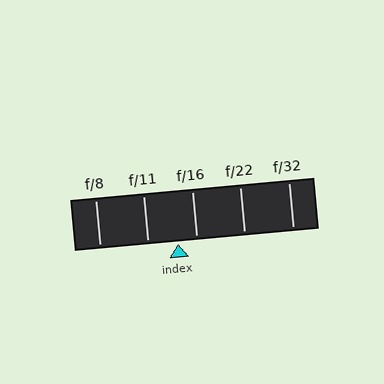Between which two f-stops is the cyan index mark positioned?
The index mark is between f/11 and f/16.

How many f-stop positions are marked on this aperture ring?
There are 5 f-stop positions marked.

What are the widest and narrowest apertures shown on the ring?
The widest aperture shown is f/8 and the narrowest is f/32.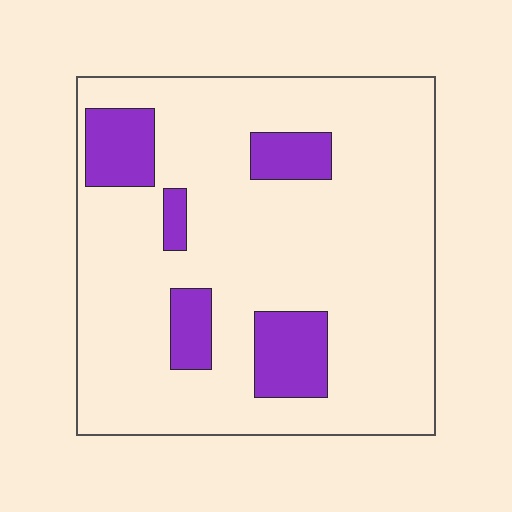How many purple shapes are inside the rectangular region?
5.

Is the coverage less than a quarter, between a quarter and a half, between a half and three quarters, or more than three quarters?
Less than a quarter.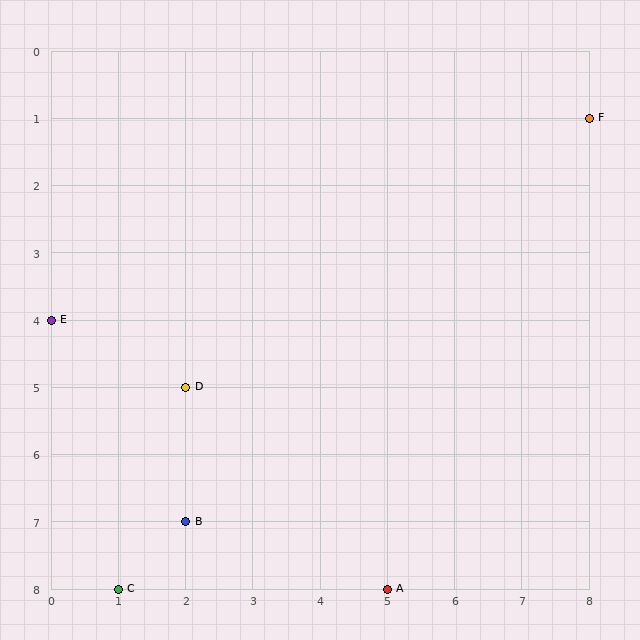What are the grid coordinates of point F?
Point F is at grid coordinates (8, 1).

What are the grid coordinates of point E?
Point E is at grid coordinates (0, 4).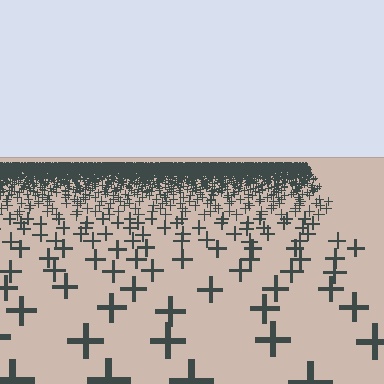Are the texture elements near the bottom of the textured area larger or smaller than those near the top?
Larger. Near the bottom, elements are closer to the viewer and appear at a bigger on-screen size.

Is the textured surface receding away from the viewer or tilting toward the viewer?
The surface is receding away from the viewer. Texture elements get smaller and denser toward the top.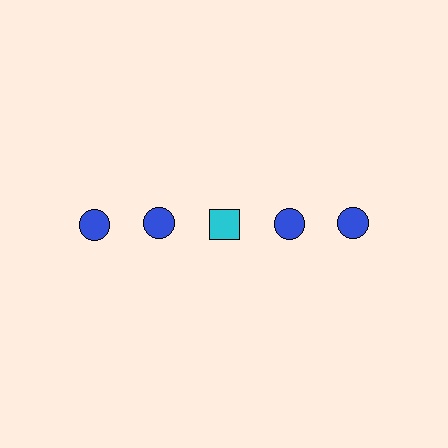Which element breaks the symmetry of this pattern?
The cyan square in the top row, center column breaks the symmetry. All other shapes are blue circles.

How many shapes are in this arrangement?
There are 5 shapes arranged in a grid pattern.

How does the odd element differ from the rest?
It differs in both color (cyan instead of blue) and shape (square instead of circle).